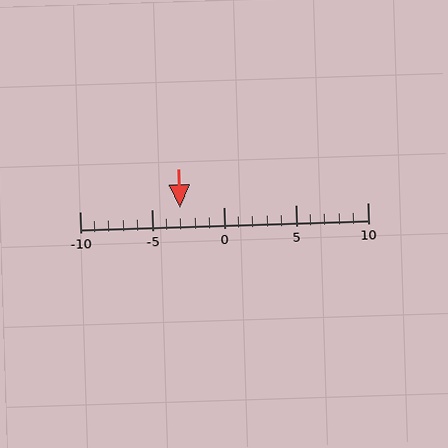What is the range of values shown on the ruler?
The ruler shows values from -10 to 10.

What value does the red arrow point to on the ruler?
The red arrow points to approximately -3.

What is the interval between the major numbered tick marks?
The major tick marks are spaced 5 units apart.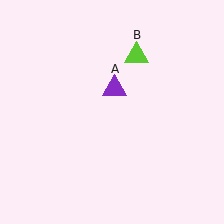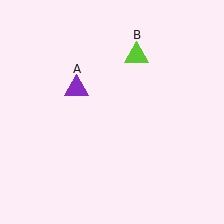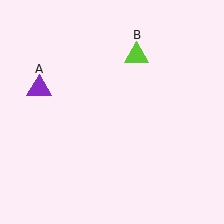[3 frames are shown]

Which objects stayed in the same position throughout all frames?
Lime triangle (object B) remained stationary.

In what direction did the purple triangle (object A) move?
The purple triangle (object A) moved left.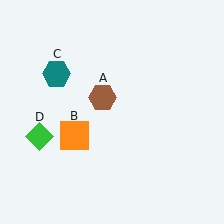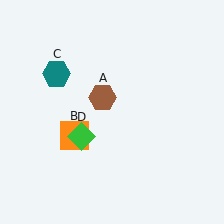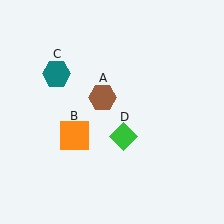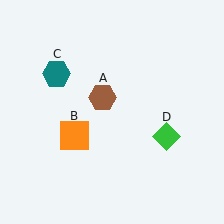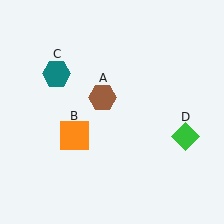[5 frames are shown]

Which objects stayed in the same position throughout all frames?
Brown hexagon (object A) and orange square (object B) and teal hexagon (object C) remained stationary.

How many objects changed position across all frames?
1 object changed position: green diamond (object D).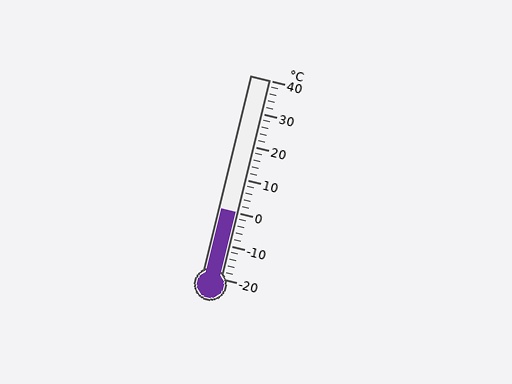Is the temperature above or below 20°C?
The temperature is below 20°C.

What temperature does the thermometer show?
The thermometer shows approximately 0°C.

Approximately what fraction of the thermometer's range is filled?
The thermometer is filled to approximately 35% of its range.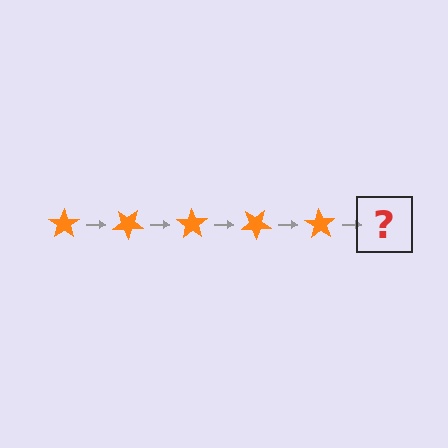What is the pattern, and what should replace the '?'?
The pattern is that the star rotates 35 degrees each step. The '?' should be an orange star rotated 175 degrees.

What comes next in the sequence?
The next element should be an orange star rotated 175 degrees.